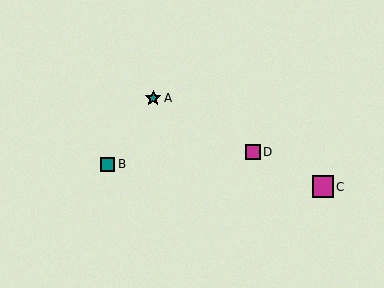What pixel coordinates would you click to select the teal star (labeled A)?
Click at (153, 98) to select the teal star A.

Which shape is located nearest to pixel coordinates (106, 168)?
The teal square (labeled B) at (107, 164) is nearest to that location.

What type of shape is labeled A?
Shape A is a teal star.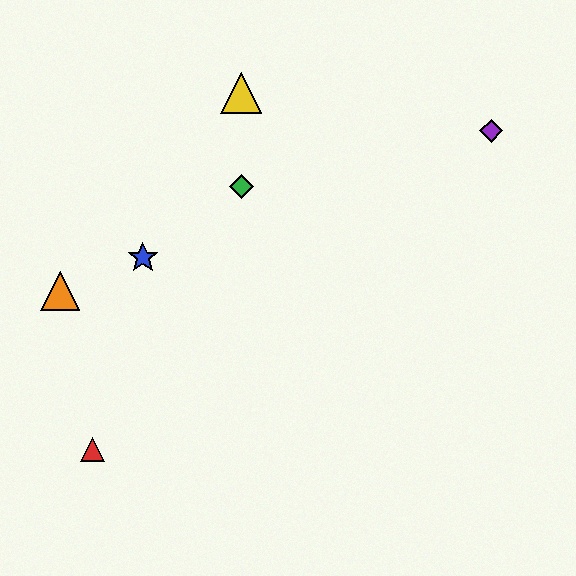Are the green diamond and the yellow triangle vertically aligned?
Yes, both are at x≈241.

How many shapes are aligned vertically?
2 shapes (the green diamond, the yellow triangle) are aligned vertically.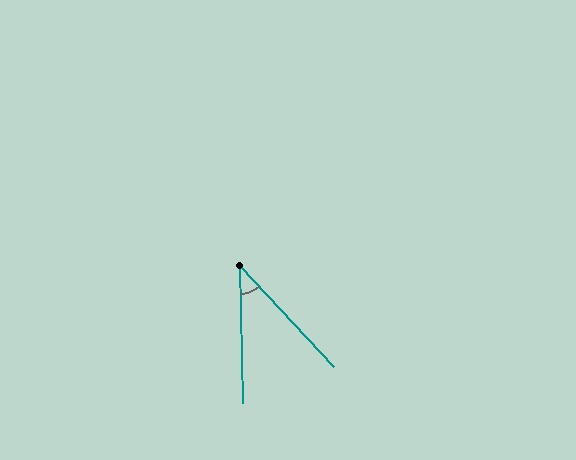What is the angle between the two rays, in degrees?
Approximately 42 degrees.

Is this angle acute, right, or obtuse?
It is acute.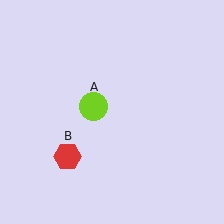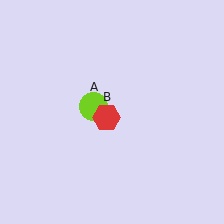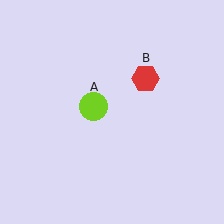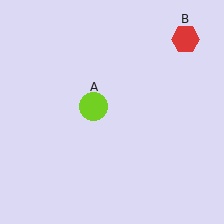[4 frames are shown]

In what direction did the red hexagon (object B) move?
The red hexagon (object B) moved up and to the right.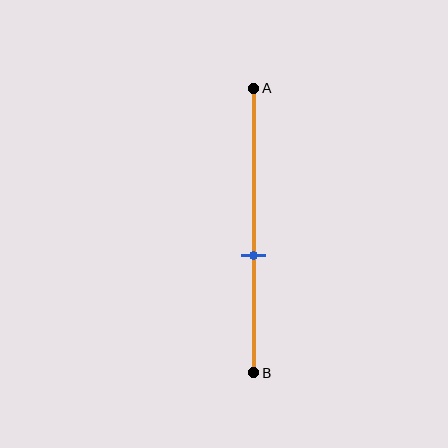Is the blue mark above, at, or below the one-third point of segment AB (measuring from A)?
The blue mark is below the one-third point of segment AB.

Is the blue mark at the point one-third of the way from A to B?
No, the mark is at about 60% from A, not at the 33% one-third point.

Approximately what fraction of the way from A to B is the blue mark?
The blue mark is approximately 60% of the way from A to B.